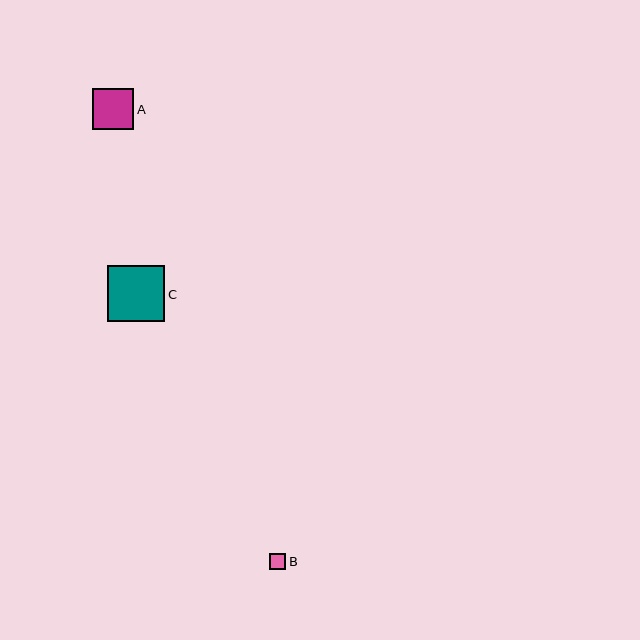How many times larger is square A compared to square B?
Square A is approximately 2.6 times the size of square B.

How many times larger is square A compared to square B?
Square A is approximately 2.6 times the size of square B.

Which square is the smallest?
Square B is the smallest with a size of approximately 16 pixels.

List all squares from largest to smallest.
From largest to smallest: C, A, B.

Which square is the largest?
Square C is the largest with a size of approximately 57 pixels.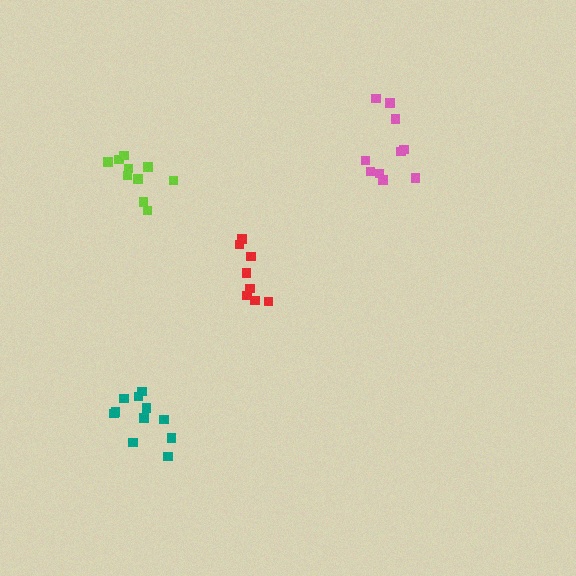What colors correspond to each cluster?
The clusters are colored: lime, red, pink, teal.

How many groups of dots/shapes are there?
There are 4 groups.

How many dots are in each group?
Group 1: 10 dots, Group 2: 8 dots, Group 3: 10 dots, Group 4: 11 dots (39 total).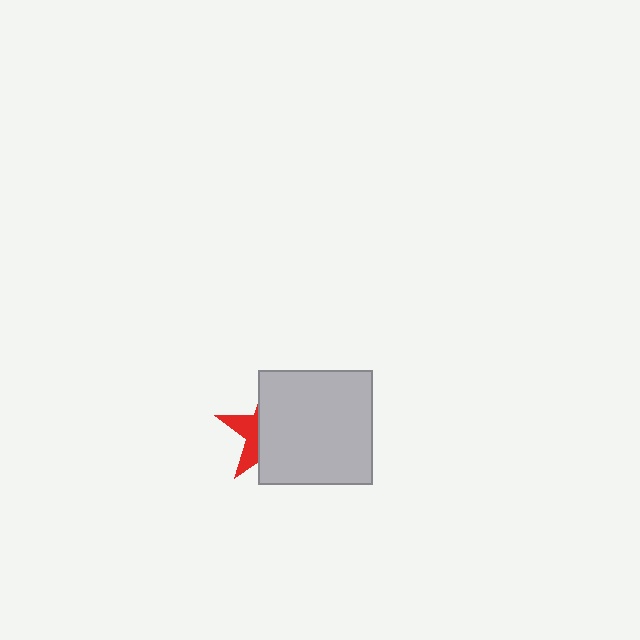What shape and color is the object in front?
The object in front is a light gray square.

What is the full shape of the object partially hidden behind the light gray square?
The partially hidden object is a red star.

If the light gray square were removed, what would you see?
You would see the complete red star.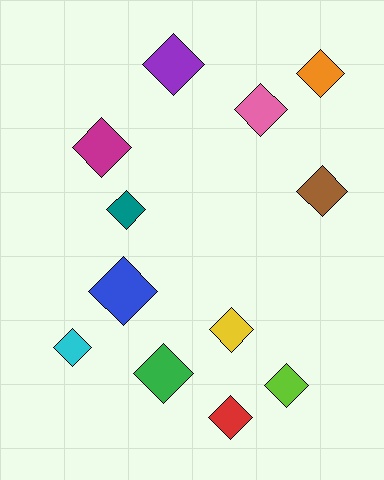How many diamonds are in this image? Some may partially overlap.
There are 12 diamonds.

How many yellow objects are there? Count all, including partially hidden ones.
There is 1 yellow object.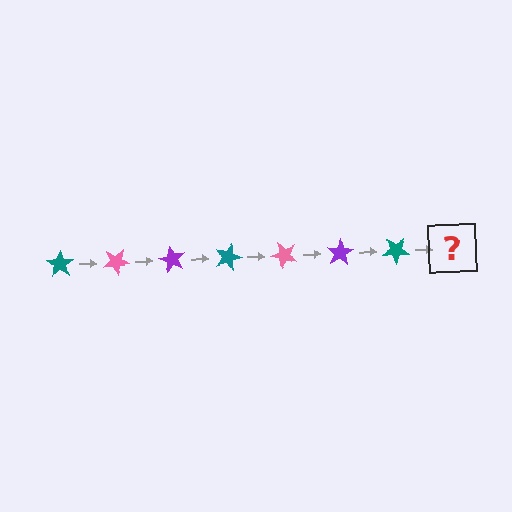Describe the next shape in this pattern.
It should be a pink star, rotated 210 degrees from the start.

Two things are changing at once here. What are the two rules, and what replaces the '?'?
The two rules are that it rotates 30 degrees each step and the color cycles through teal, pink, and purple. The '?' should be a pink star, rotated 210 degrees from the start.